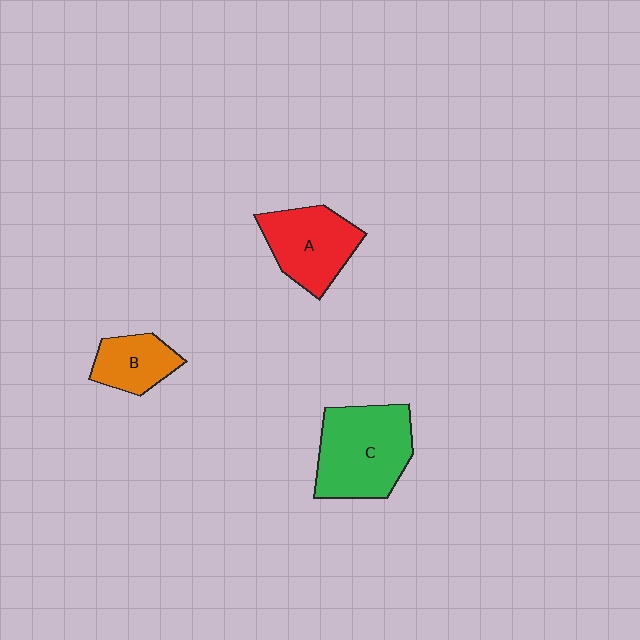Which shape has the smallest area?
Shape B (orange).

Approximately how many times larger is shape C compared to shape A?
Approximately 1.3 times.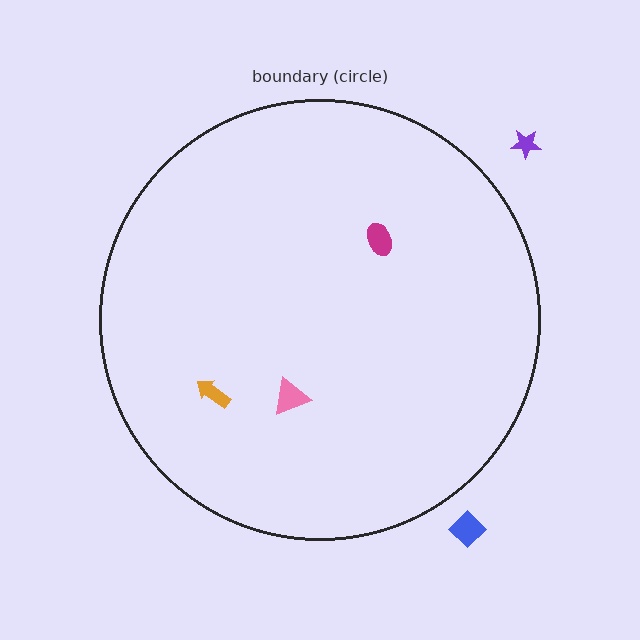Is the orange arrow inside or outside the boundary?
Inside.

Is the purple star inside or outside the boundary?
Outside.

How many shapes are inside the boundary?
3 inside, 2 outside.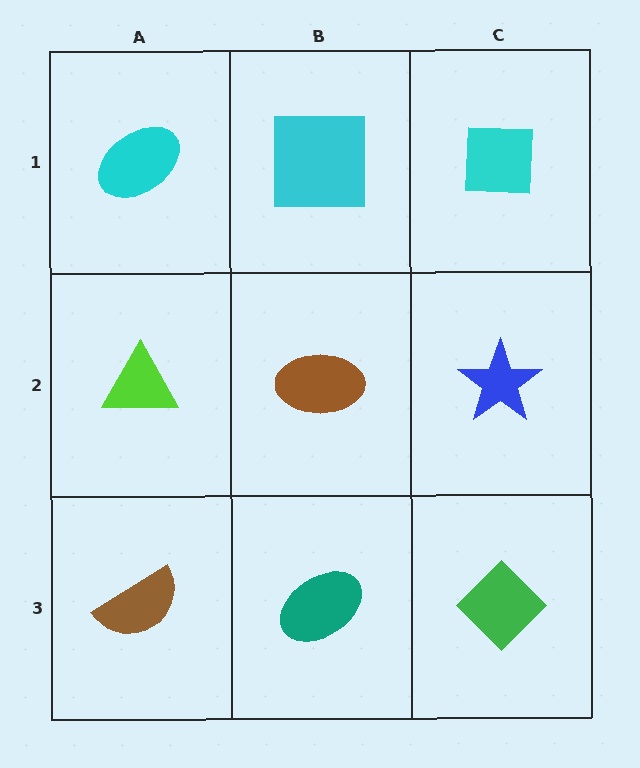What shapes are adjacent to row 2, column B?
A cyan square (row 1, column B), a teal ellipse (row 3, column B), a lime triangle (row 2, column A), a blue star (row 2, column C).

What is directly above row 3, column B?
A brown ellipse.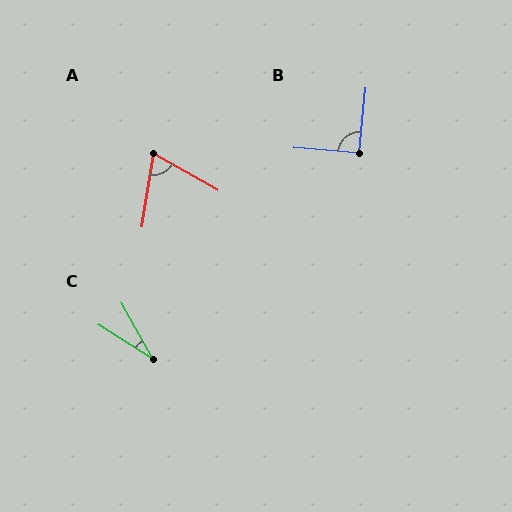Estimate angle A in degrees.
Approximately 70 degrees.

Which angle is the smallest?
C, at approximately 29 degrees.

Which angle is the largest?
B, at approximately 91 degrees.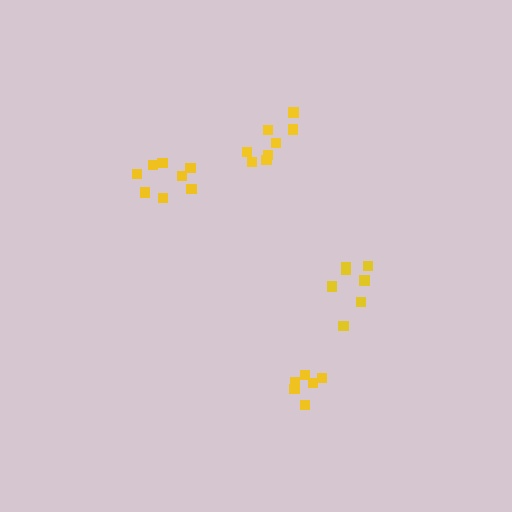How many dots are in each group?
Group 1: 6 dots, Group 2: 8 dots, Group 3: 8 dots, Group 4: 7 dots (29 total).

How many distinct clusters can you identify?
There are 4 distinct clusters.